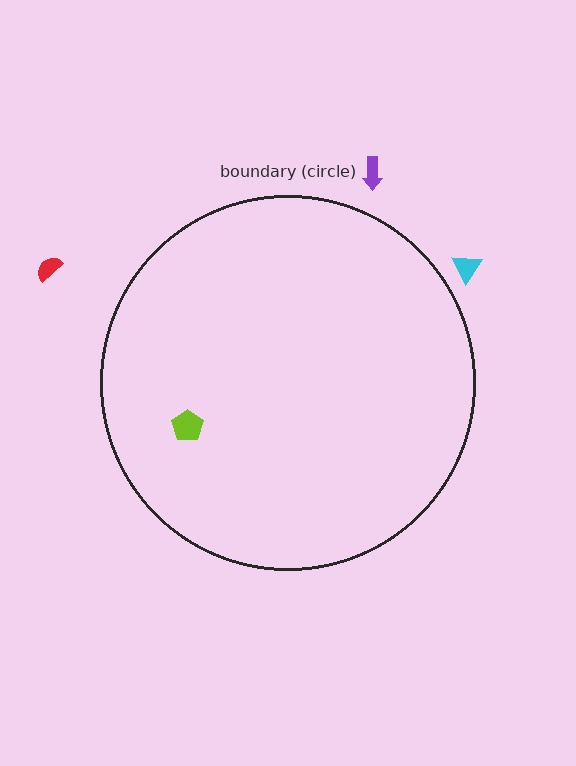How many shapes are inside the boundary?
1 inside, 3 outside.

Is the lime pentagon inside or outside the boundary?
Inside.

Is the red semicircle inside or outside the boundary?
Outside.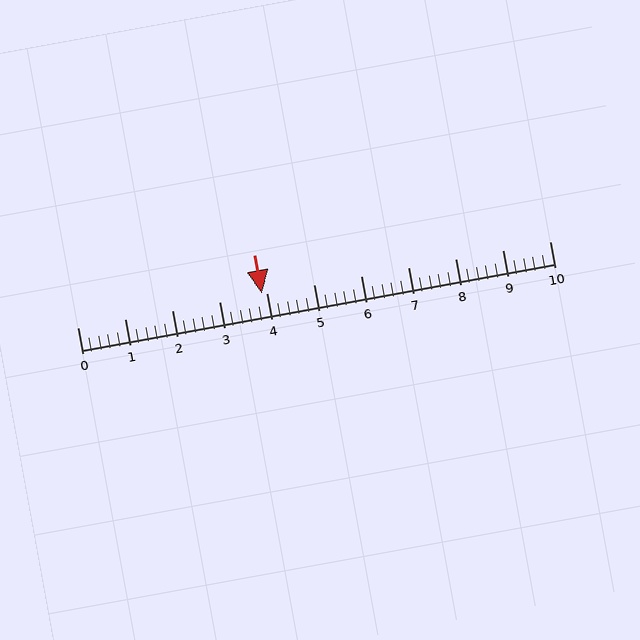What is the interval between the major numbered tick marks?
The major tick marks are spaced 1 units apart.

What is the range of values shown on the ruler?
The ruler shows values from 0 to 10.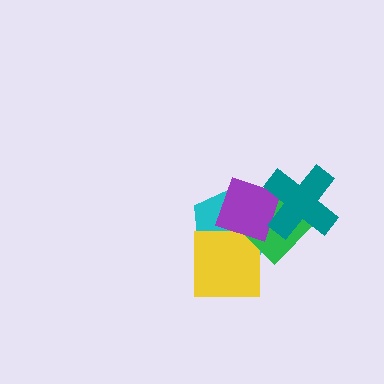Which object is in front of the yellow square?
The green diamond is in front of the yellow square.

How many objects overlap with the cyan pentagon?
4 objects overlap with the cyan pentagon.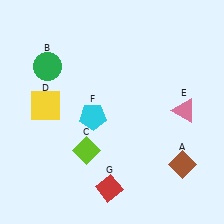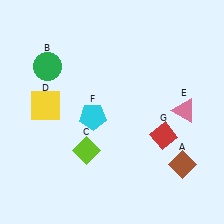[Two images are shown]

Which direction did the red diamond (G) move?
The red diamond (G) moved right.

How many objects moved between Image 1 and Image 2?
1 object moved between the two images.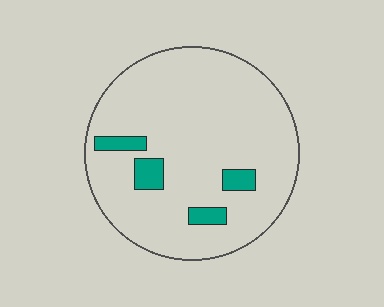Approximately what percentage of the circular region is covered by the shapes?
Approximately 10%.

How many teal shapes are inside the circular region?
4.